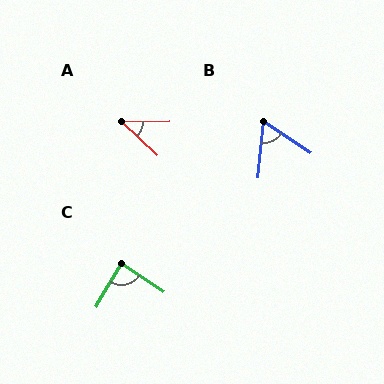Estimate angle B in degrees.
Approximately 62 degrees.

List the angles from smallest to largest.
A (43°), B (62°), C (87°).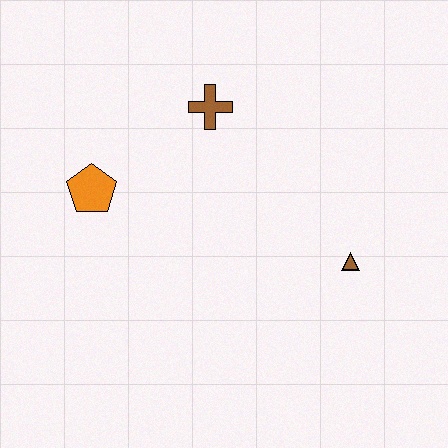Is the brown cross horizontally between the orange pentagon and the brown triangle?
Yes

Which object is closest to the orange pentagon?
The brown cross is closest to the orange pentagon.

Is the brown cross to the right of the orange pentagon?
Yes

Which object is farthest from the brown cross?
The brown triangle is farthest from the brown cross.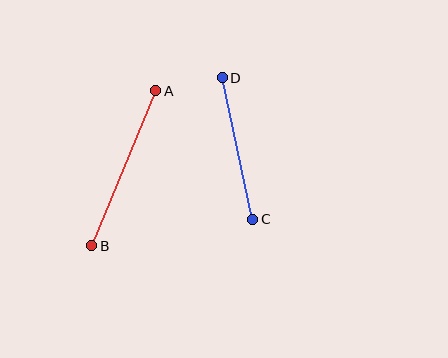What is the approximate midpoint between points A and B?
The midpoint is at approximately (124, 168) pixels.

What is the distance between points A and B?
The distance is approximately 168 pixels.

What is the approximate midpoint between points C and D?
The midpoint is at approximately (238, 149) pixels.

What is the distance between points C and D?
The distance is approximately 145 pixels.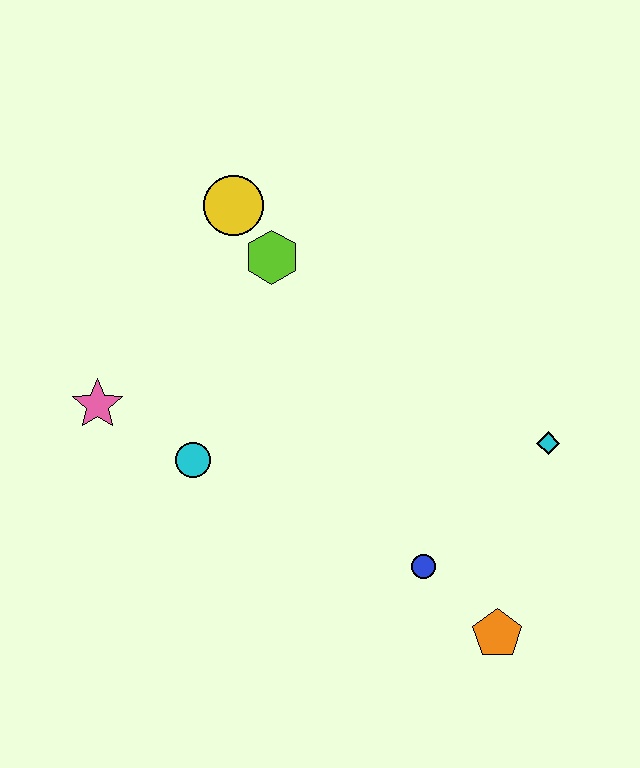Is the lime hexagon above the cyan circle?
Yes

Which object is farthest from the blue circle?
The yellow circle is farthest from the blue circle.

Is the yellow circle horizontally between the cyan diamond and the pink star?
Yes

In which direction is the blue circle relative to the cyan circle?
The blue circle is to the right of the cyan circle.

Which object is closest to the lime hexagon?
The yellow circle is closest to the lime hexagon.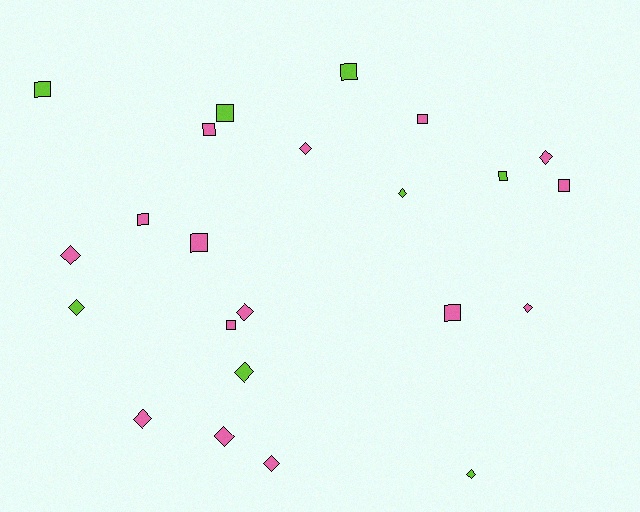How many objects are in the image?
There are 23 objects.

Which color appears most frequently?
Pink, with 15 objects.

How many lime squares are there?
There are 4 lime squares.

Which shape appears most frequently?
Diamond, with 12 objects.